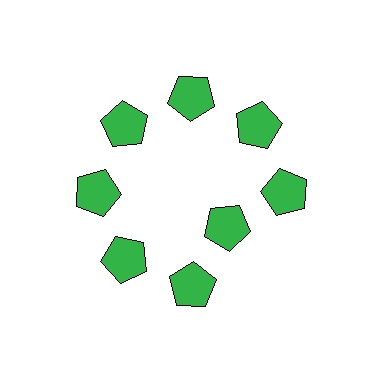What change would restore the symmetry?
The symmetry would be restored by moving it outward, back onto the ring so that all 8 pentagons sit at equal angles and equal distance from the center.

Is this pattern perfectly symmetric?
No. The 8 green pentagons are arranged in a ring, but one element near the 4 o'clock position is pulled inward toward the center, breaking the 8-fold rotational symmetry.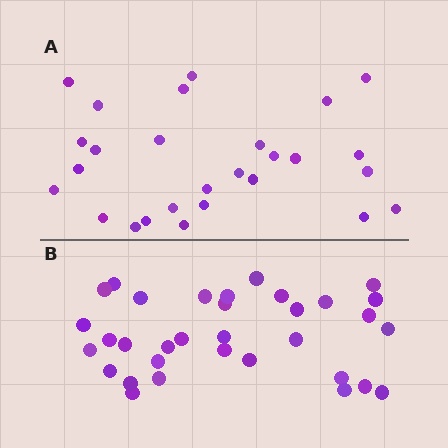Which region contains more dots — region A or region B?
Region B (the bottom region) has more dots.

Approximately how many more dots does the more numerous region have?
Region B has about 6 more dots than region A.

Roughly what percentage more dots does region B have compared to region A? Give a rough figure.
About 20% more.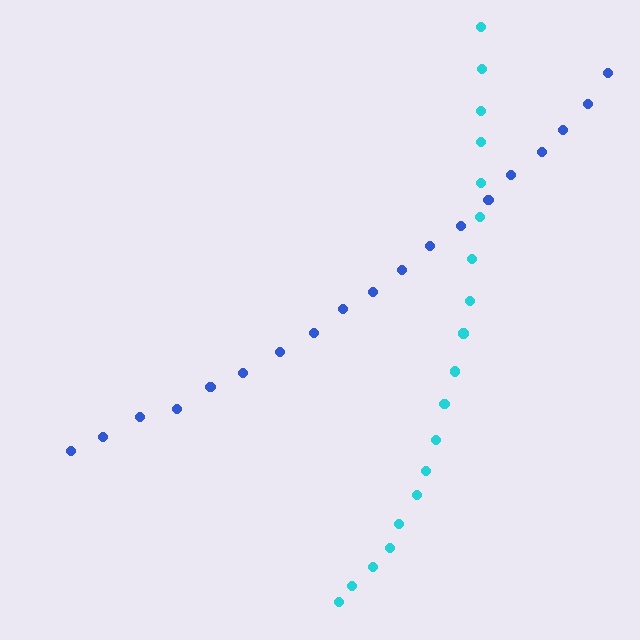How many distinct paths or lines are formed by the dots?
There are 2 distinct paths.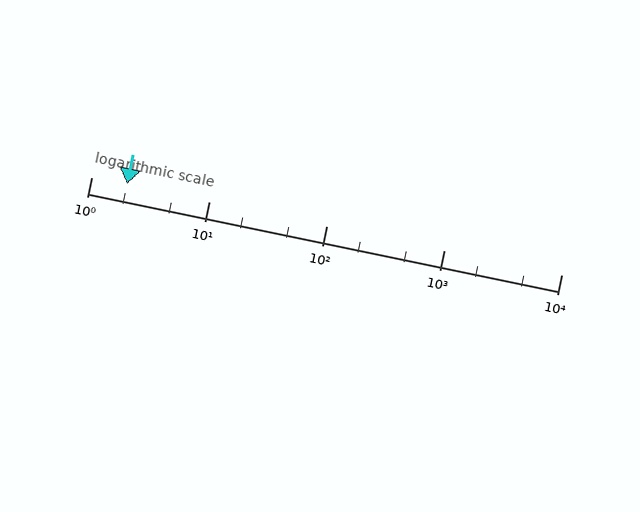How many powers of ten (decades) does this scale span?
The scale spans 4 decades, from 1 to 10000.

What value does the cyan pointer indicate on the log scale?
The pointer indicates approximately 2.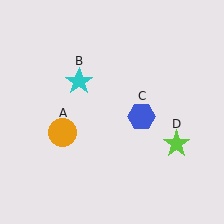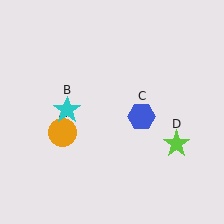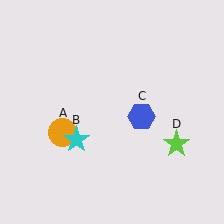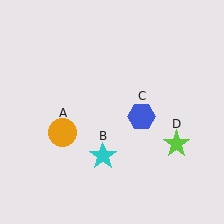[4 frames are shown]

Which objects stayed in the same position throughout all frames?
Orange circle (object A) and blue hexagon (object C) and lime star (object D) remained stationary.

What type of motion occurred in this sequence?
The cyan star (object B) rotated counterclockwise around the center of the scene.